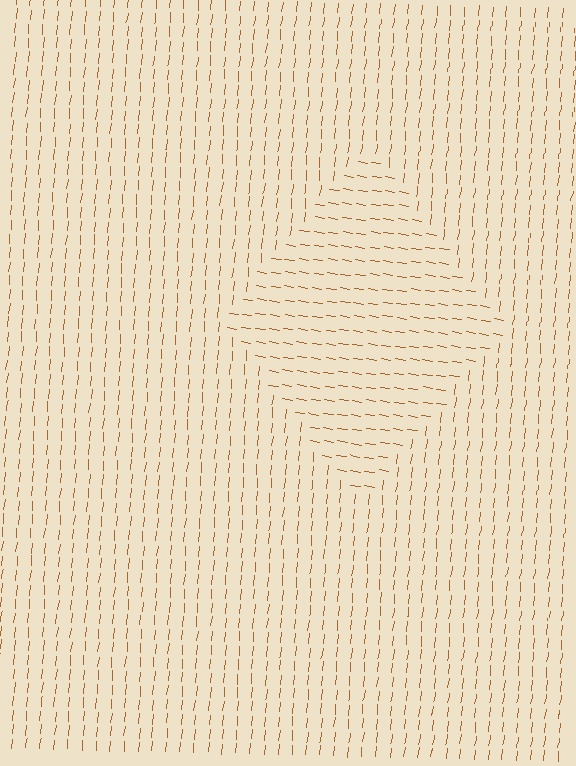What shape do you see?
I see a diamond.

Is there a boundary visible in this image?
Yes, there is a texture boundary formed by a change in line orientation.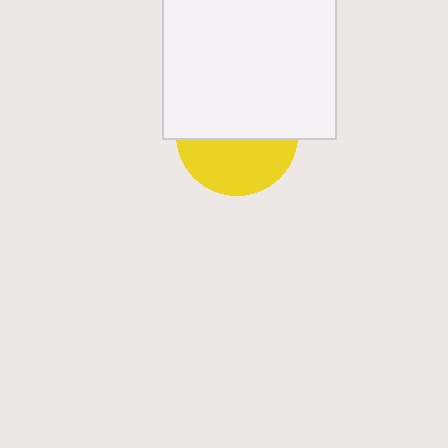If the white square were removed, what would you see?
You would see the complete yellow circle.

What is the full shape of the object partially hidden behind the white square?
The partially hidden object is a yellow circle.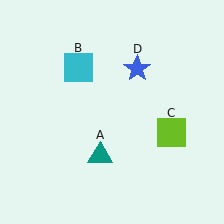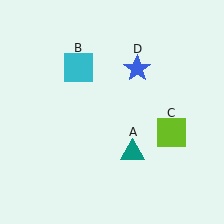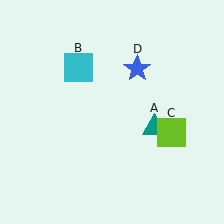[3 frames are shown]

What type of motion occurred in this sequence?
The teal triangle (object A) rotated counterclockwise around the center of the scene.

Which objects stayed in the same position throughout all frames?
Cyan square (object B) and lime square (object C) and blue star (object D) remained stationary.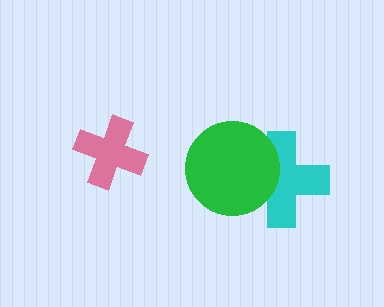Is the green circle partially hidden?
No, no other shape covers it.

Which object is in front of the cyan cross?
The green circle is in front of the cyan cross.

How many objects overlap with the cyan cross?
1 object overlaps with the cyan cross.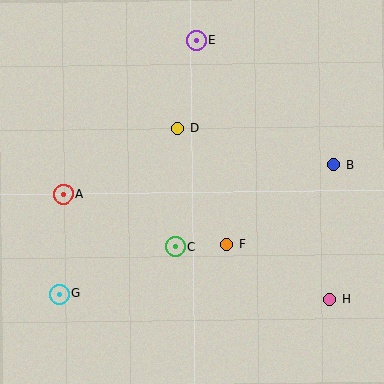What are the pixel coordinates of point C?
Point C is at (175, 247).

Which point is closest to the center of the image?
Point C at (175, 247) is closest to the center.